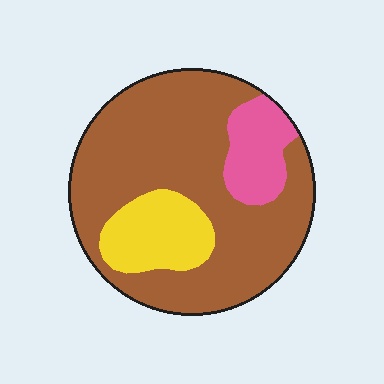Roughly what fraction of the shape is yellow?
Yellow covers around 15% of the shape.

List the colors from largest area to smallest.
From largest to smallest: brown, yellow, pink.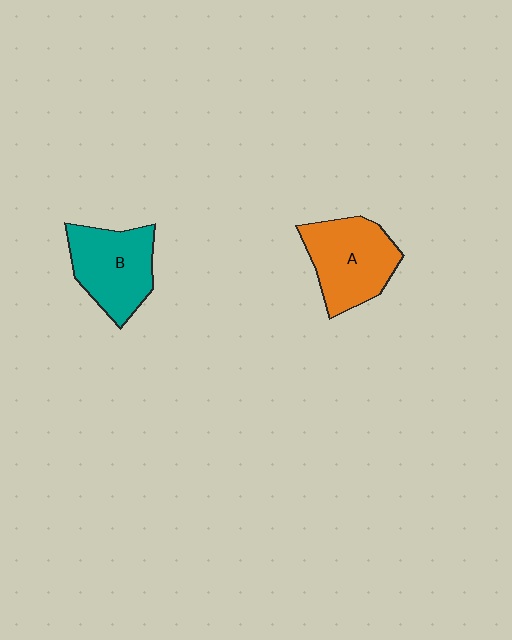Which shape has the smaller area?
Shape B (teal).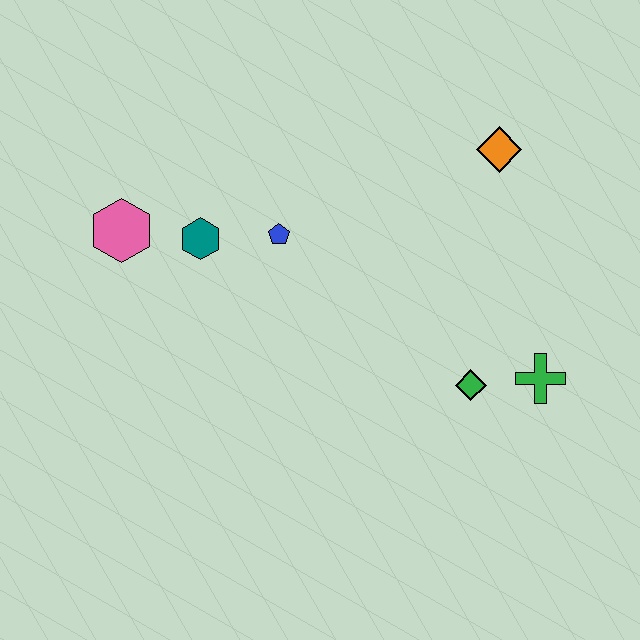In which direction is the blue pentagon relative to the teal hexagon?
The blue pentagon is to the right of the teal hexagon.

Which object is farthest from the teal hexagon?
The green cross is farthest from the teal hexagon.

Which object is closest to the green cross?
The green diamond is closest to the green cross.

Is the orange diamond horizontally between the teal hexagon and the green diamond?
No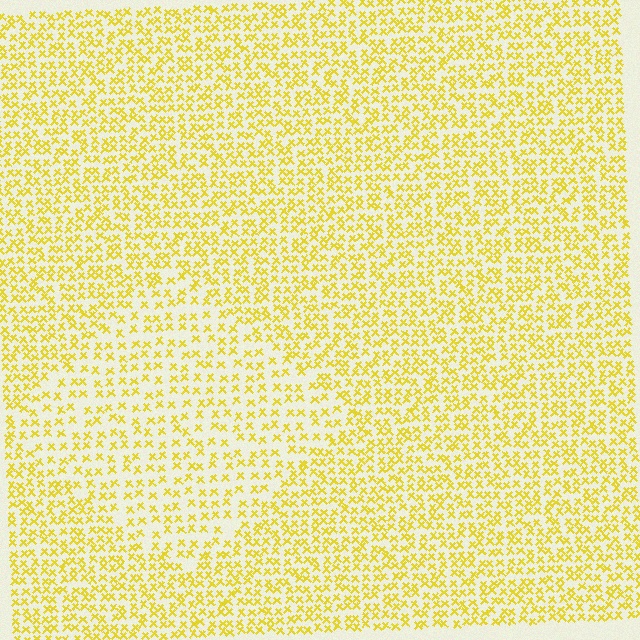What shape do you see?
I see a diamond.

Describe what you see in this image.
The image contains small yellow elements arranged at two different densities. A diamond-shaped region is visible where the elements are less densely packed than the surrounding area.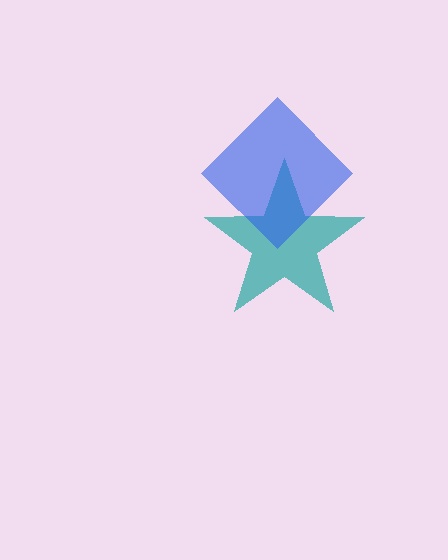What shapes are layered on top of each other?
The layered shapes are: a teal star, a blue diamond.